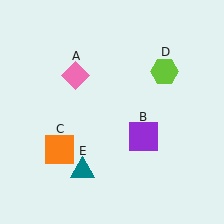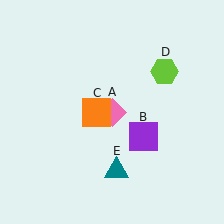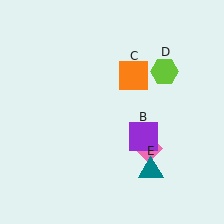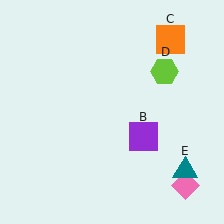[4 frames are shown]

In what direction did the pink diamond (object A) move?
The pink diamond (object A) moved down and to the right.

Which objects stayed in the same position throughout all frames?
Purple square (object B) and lime hexagon (object D) remained stationary.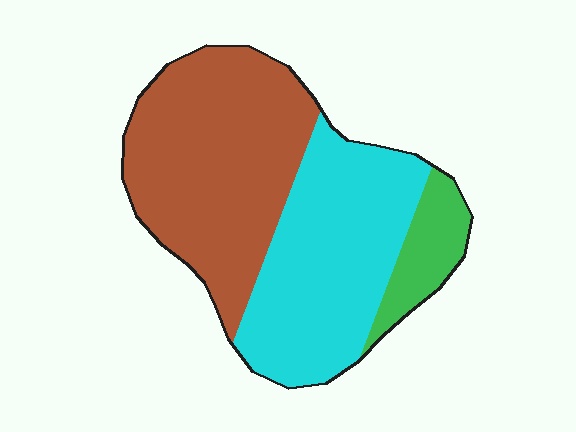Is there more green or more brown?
Brown.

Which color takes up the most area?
Brown, at roughly 50%.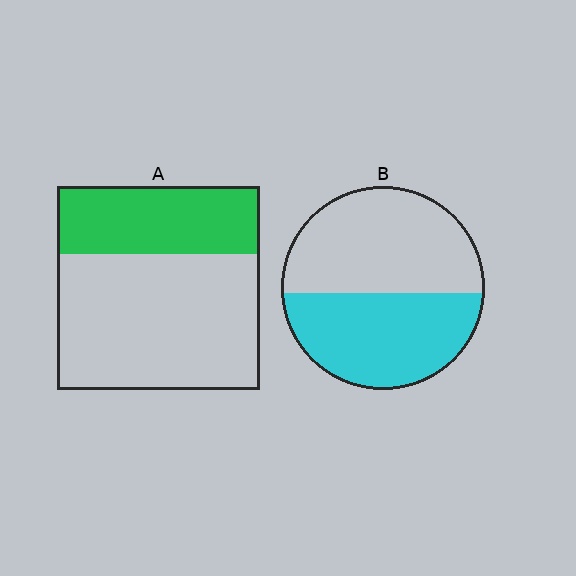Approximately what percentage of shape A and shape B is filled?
A is approximately 35% and B is approximately 45%.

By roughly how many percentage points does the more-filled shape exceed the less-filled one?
By roughly 15 percentage points (B over A).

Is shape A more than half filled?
No.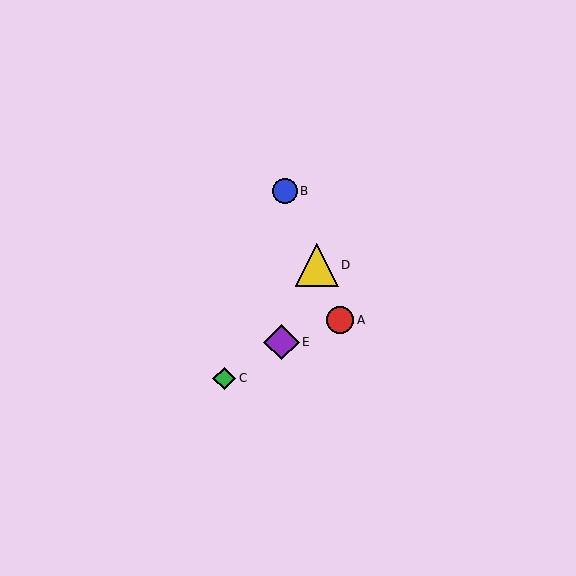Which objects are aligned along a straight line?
Objects A, B, D are aligned along a straight line.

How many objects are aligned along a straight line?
3 objects (A, B, D) are aligned along a straight line.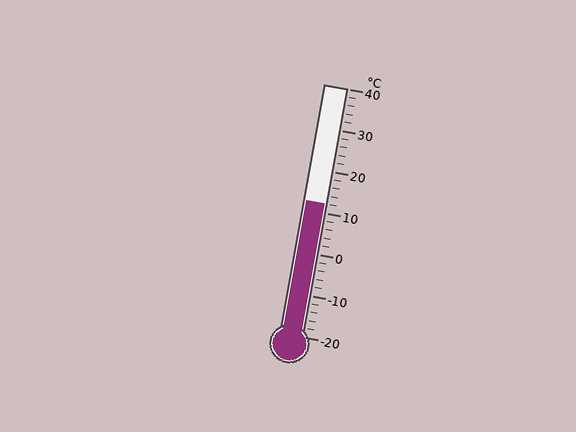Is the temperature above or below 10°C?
The temperature is above 10°C.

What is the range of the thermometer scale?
The thermometer scale ranges from -20°C to 40°C.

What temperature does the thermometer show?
The thermometer shows approximately 12°C.